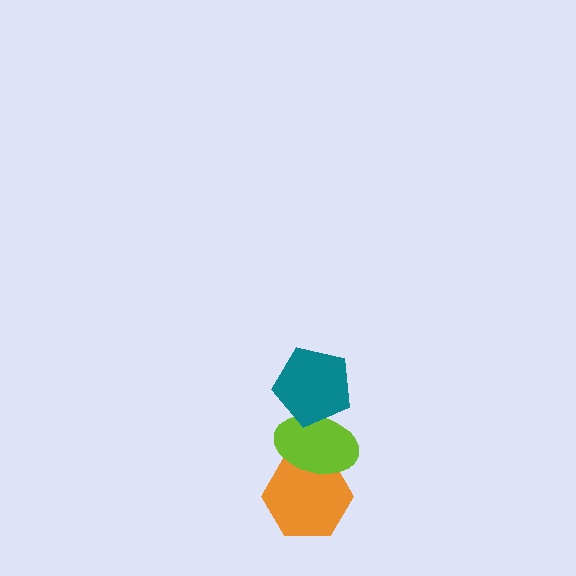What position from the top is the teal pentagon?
The teal pentagon is 1st from the top.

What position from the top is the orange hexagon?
The orange hexagon is 3rd from the top.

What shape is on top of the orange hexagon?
The lime ellipse is on top of the orange hexagon.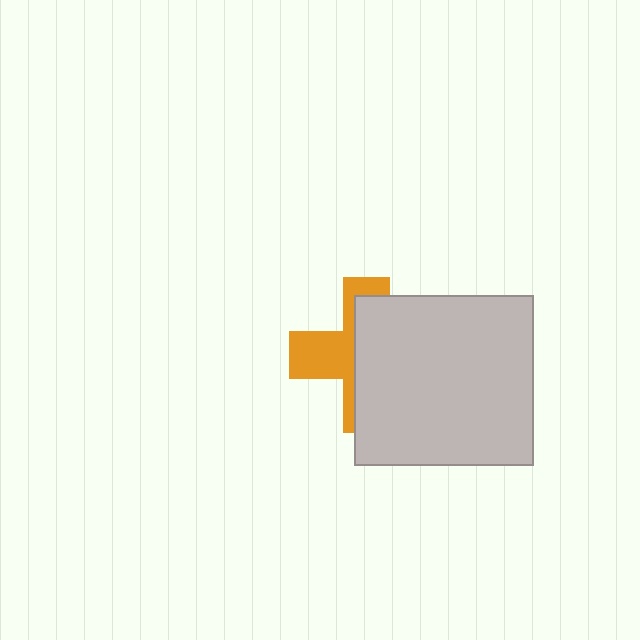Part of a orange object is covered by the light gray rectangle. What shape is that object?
It is a cross.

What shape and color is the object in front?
The object in front is a light gray rectangle.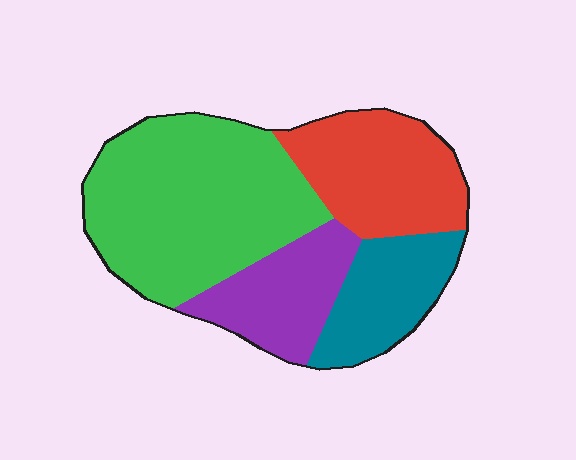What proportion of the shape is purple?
Purple covers roughly 15% of the shape.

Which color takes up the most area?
Green, at roughly 45%.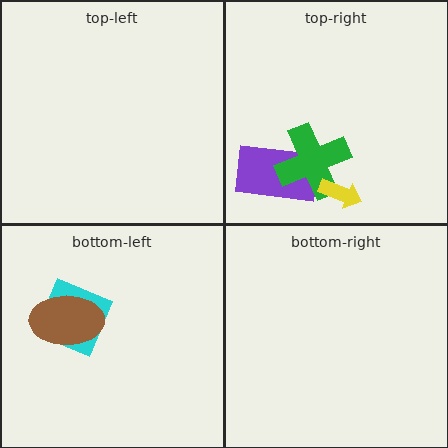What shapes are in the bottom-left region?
The cyan square, the brown ellipse.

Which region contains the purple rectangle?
The top-right region.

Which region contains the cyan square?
The bottom-left region.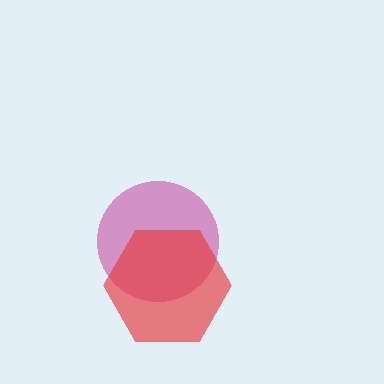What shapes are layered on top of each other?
The layered shapes are: a magenta circle, a red hexagon.